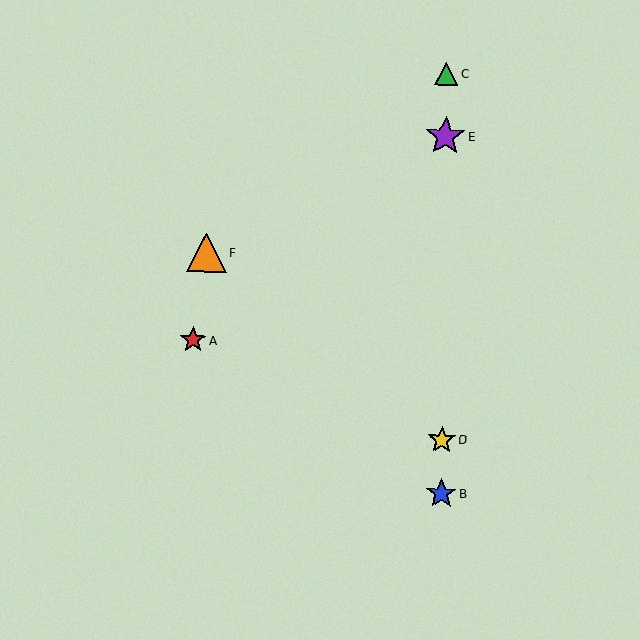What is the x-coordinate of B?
Object B is at x≈441.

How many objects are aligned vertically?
4 objects (B, C, D, E) are aligned vertically.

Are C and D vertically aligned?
Yes, both are at x≈446.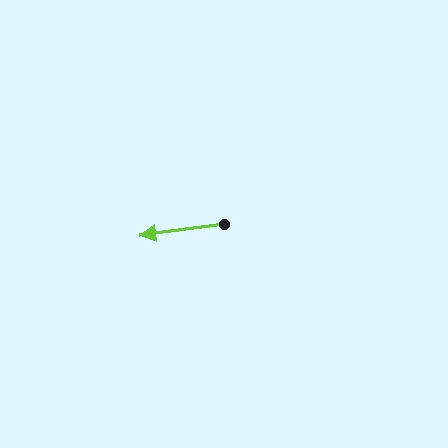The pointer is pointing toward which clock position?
Roughly 9 o'clock.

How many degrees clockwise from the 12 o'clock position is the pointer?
Approximately 262 degrees.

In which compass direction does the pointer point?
West.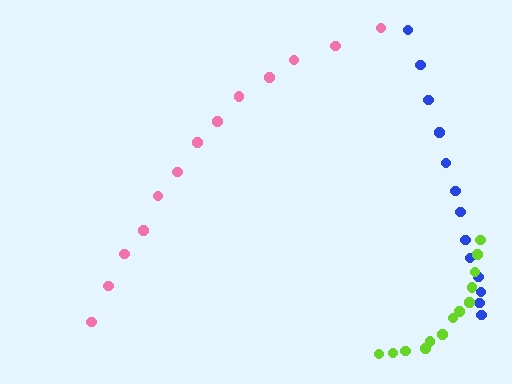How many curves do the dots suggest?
There are 3 distinct paths.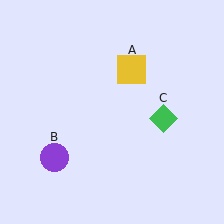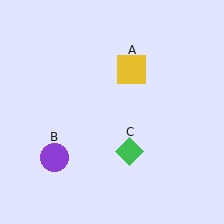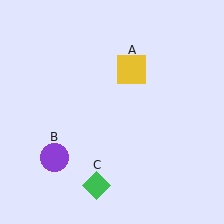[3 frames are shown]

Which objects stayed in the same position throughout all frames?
Yellow square (object A) and purple circle (object B) remained stationary.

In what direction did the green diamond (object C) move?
The green diamond (object C) moved down and to the left.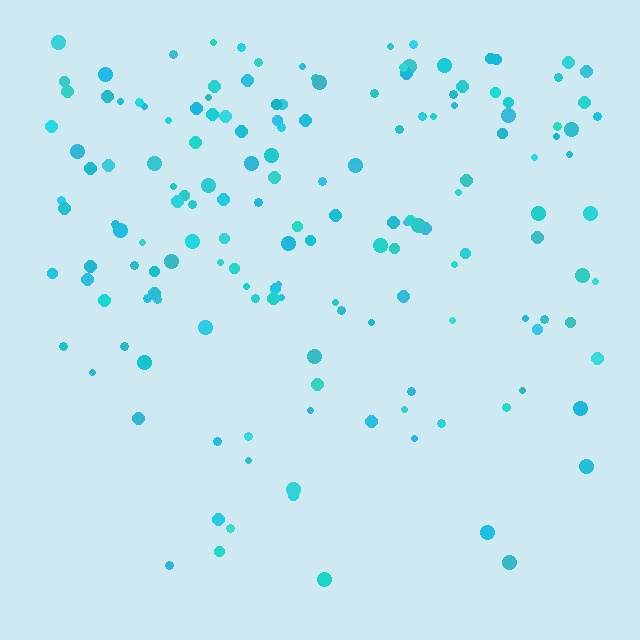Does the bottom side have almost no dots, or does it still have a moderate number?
Still a moderate number, just noticeably fewer than the top.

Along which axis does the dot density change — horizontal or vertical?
Vertical.